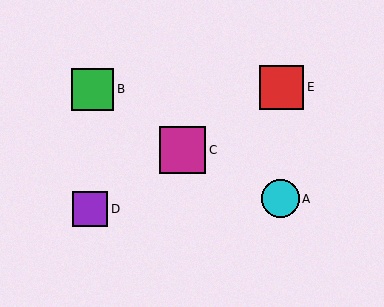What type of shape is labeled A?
Shape A is a cyan circle.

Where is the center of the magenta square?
The center of the magenta square is at (183, 150).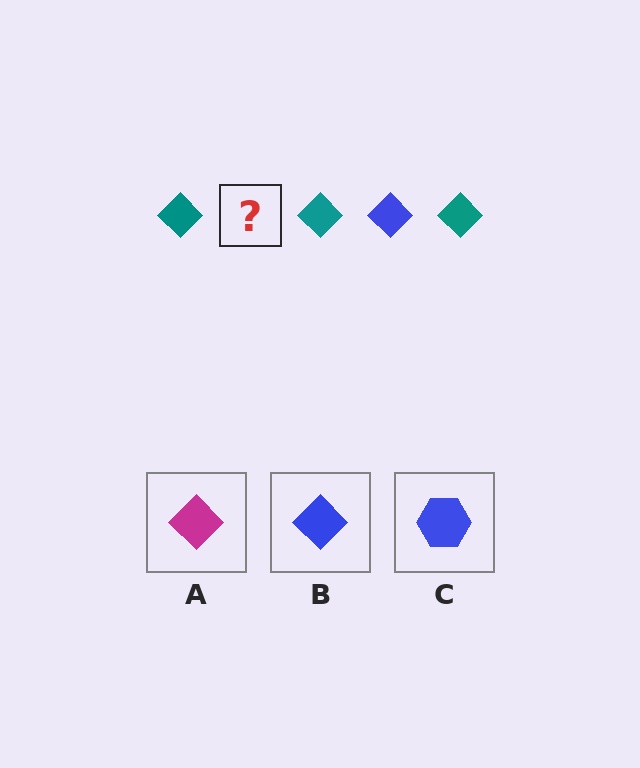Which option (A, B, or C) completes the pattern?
B.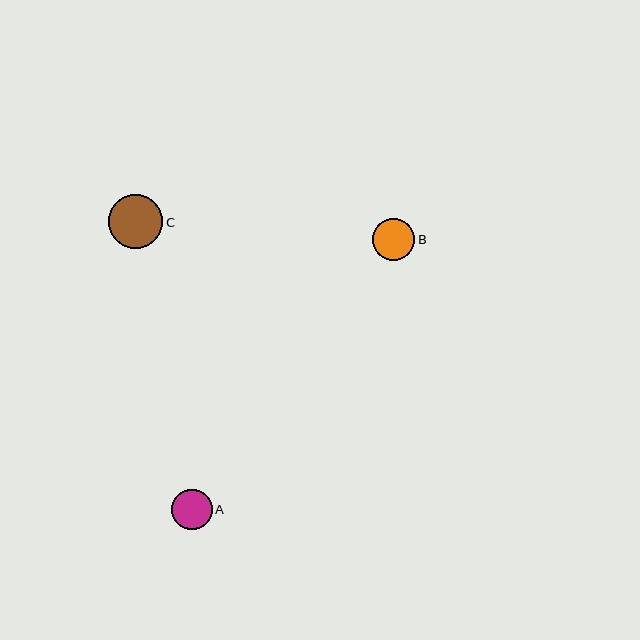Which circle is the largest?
Circle C is the largest with a size of approximately 54 pixels.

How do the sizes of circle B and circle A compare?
Circle B and circle A are approximately the same size.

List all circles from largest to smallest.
From largest to smallest: C, B, A.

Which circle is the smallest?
Circle A is the smallest with a size of approximately 40 pixels.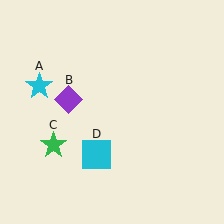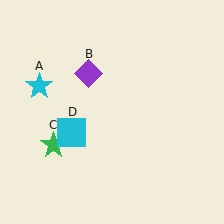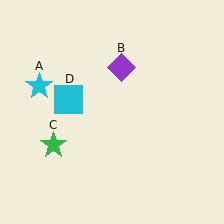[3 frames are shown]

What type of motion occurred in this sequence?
The purple diamond (object B), cyan square (object D) rotated clockwise around the center of the scene.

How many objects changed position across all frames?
2 objects changed position: purple diamond (object B), cyan square (object D).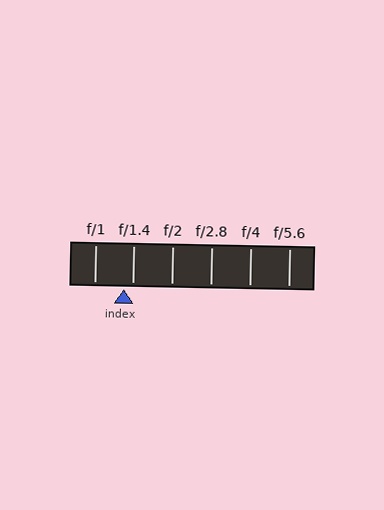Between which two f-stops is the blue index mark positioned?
The index mark is between f/1 and f/1.4.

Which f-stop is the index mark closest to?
The index mark is closest to f/1.4.